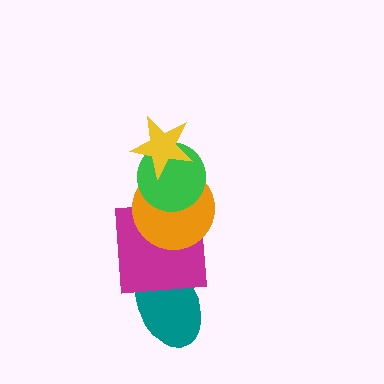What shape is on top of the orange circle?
The green circle is on top of the orange circle.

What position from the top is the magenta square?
The magenta square is 4th from the top.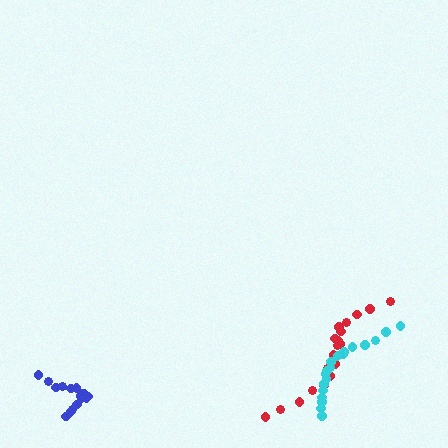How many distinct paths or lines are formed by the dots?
There are 3 distinct paths.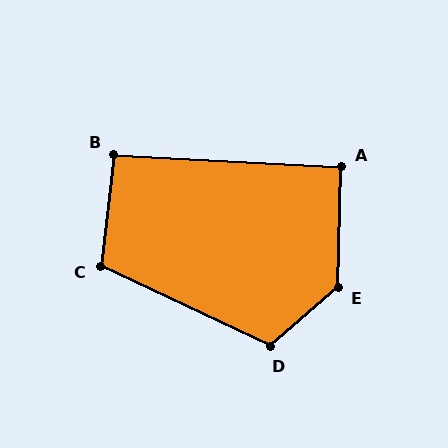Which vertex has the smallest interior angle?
A, at approximately 92 degrees.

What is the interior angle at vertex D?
Approximately 114 degrees (obtuse).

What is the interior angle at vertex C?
Approximately 109 degrees (obtuse).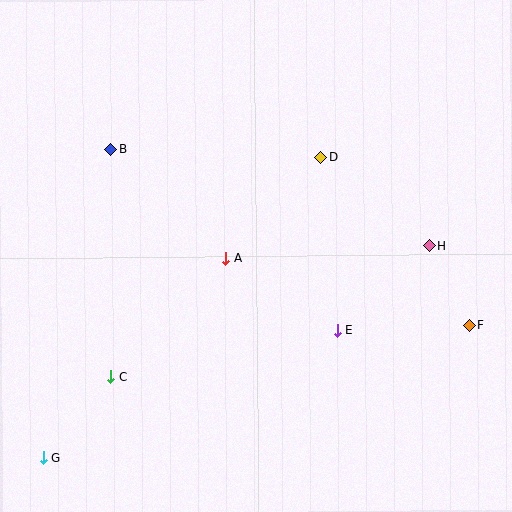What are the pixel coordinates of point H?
Point H is at (429, 246).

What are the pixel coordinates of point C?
Point C is at (111, 377).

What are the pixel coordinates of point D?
Point D is at (321, 158).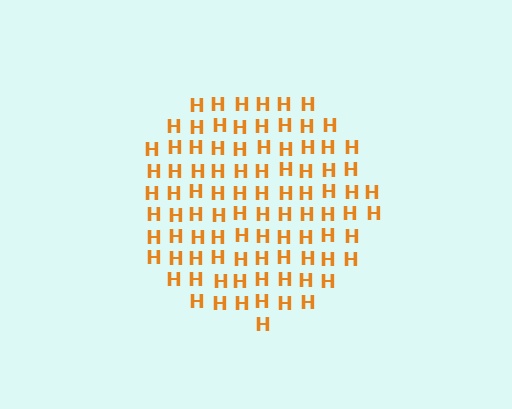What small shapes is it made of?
It is made of small letter H's.